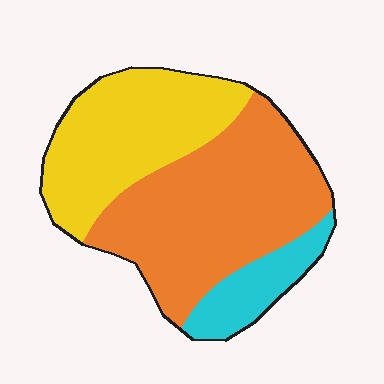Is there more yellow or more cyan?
Yellow.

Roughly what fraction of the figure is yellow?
Yellow covers 36% of the figure.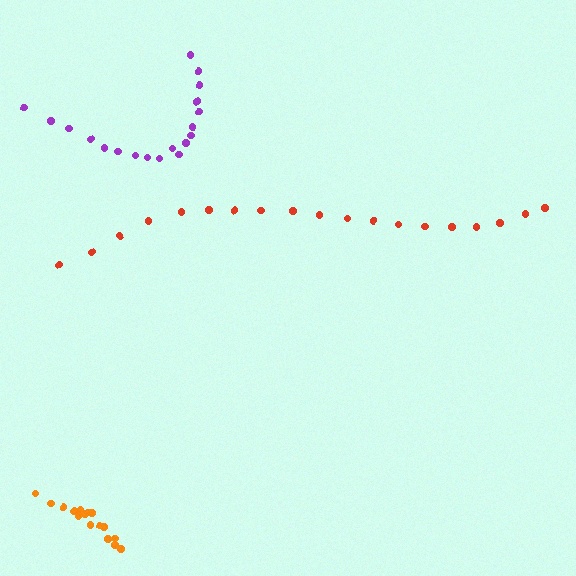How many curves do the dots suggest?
There are 3 distinct paths.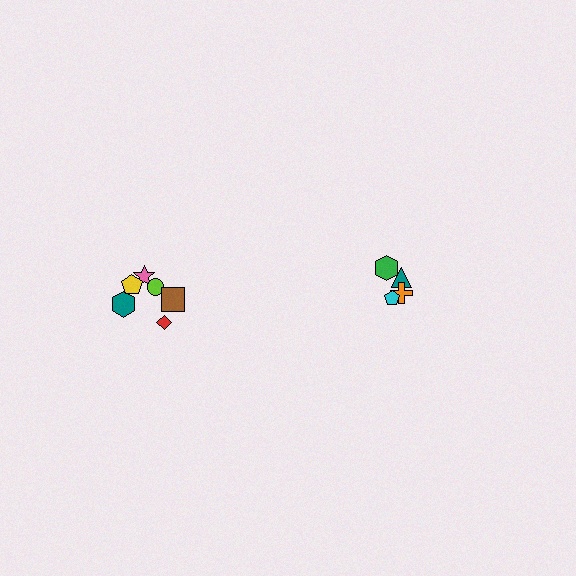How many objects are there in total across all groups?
There are 10 objects.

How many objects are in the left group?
There are 6 objects.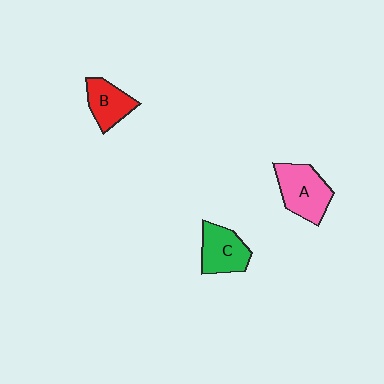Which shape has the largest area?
Shape A (pink).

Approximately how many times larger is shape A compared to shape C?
Approximately 1.2 times.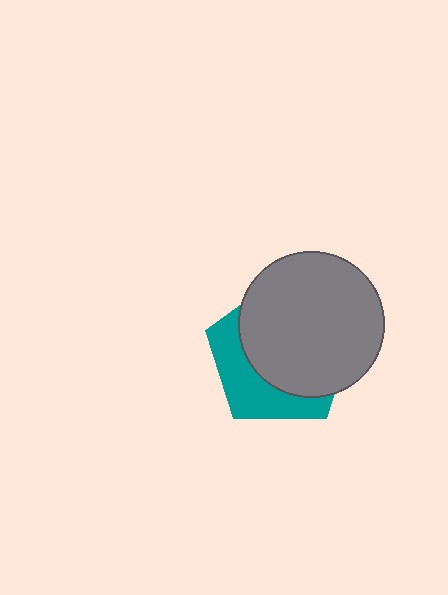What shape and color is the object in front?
The object in front is a gray circle.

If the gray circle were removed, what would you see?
You would see the complete teal pentagon.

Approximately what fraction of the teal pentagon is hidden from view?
Roughly 65% of the teal pentagon is hidden behind the gray circle.